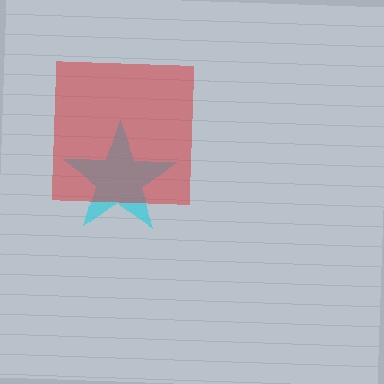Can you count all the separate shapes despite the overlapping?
Yes, there are 2 separate shapes.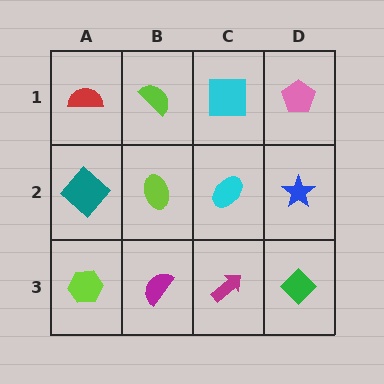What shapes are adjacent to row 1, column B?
A lime ellipse (row 2, column B), a red semicircle (row 1, column A), a cyan square (row 1, column C).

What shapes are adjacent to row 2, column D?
A pink pentagon (row 1, column D), a green diamond (row 3, column D), a cyan ellipse (row 2, column C).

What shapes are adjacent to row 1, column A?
A teal diamond (row 2, column A), a lime semicircle (row 1, column B).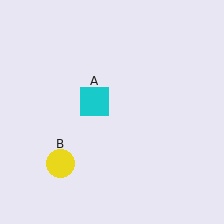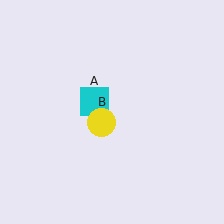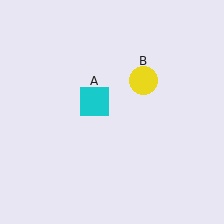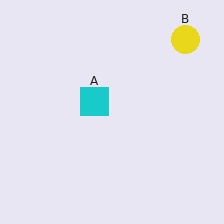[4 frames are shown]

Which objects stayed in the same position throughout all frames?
Cyan square (object A) remained stationary.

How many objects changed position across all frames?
1 object changed position: yellow circle (object B).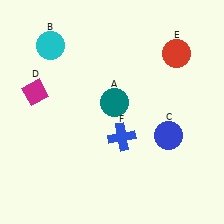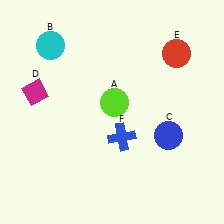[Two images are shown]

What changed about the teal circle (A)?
In Image 1, A is teal. In Image 2, it changed to lime.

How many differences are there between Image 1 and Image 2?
There is 1 difference between the two images.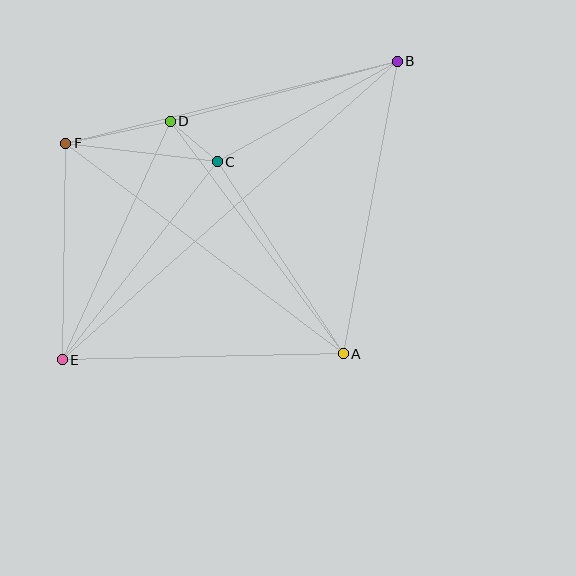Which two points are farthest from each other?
Points B and E are farthest from each other.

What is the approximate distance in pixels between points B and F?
The distance between B and F is approximately 341 pixels.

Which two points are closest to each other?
Points C and D are closest to each other.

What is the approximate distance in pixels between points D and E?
The distance between D and E is approximately 262 pixels.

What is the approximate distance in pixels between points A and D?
The distance between A and D is approximately 290 pixels.